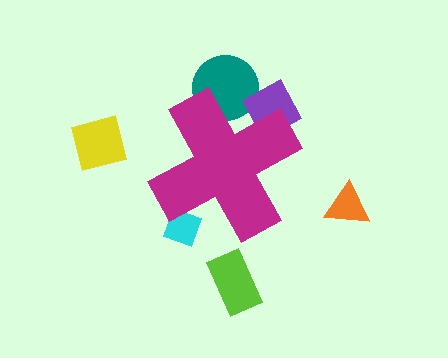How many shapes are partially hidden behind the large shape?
3 shapes are partially hidden.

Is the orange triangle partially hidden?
No, the orange triangle is fully visible.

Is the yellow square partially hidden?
No, the yellow square is fully visible.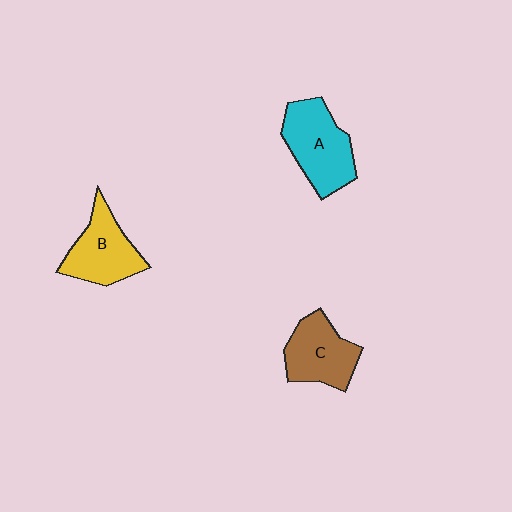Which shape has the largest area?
Shape A (cyan).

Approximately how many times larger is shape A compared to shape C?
Approximately 1.2 times.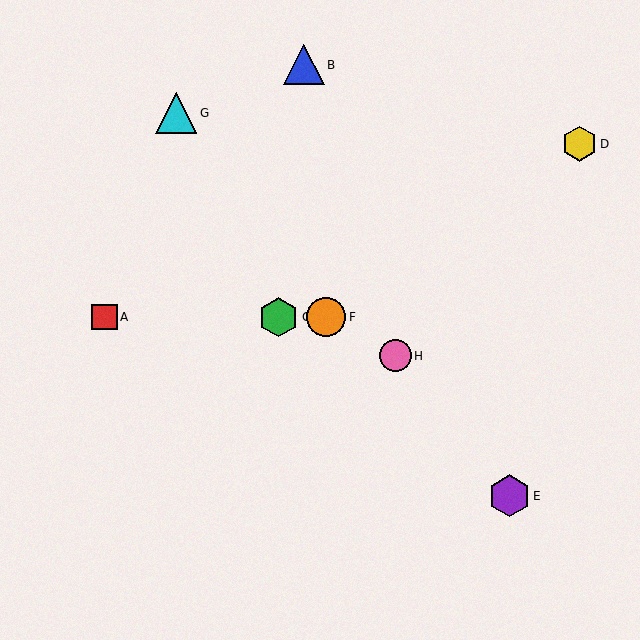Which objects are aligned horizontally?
Objects A, C, F are aligned horizontally.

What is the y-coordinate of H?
Object H is at y≈356.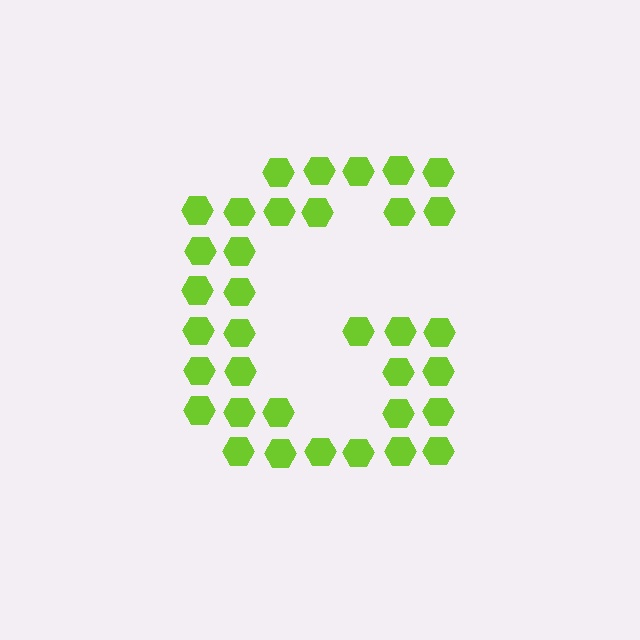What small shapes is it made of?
It is made of small hexagons.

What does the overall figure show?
The overall figure shows the letter G.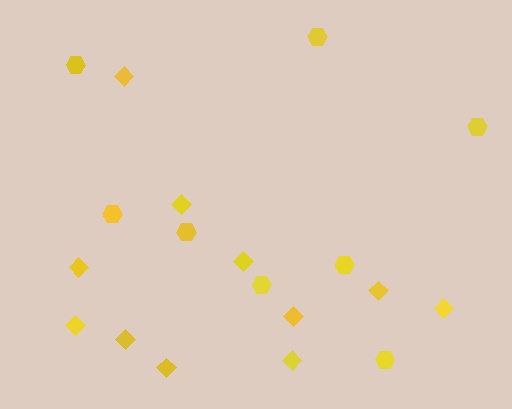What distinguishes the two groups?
There are 2 groups: one group of hexagons (8) and one group of diamonds (11).